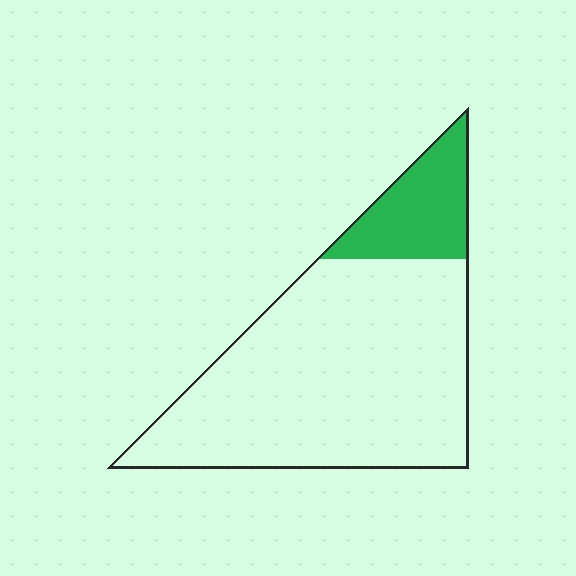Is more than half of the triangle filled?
No.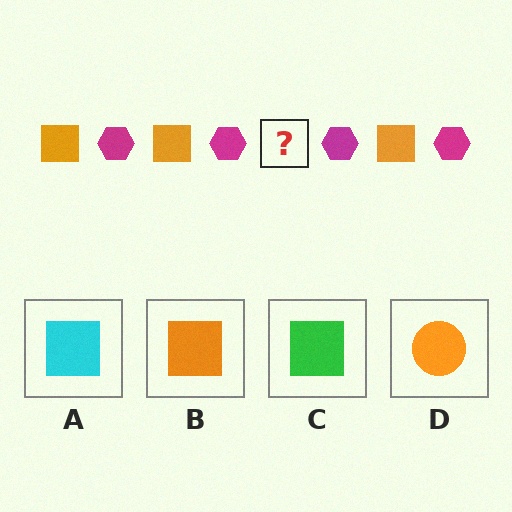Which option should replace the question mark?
Option B.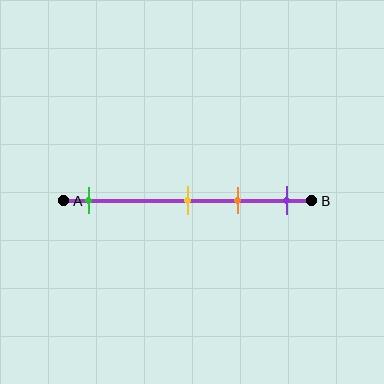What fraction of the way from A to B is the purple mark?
The purple mark is approximately 90% (0.9) of the way from A to B.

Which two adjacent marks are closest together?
The yellow and orange marks are the closest adjacent pair.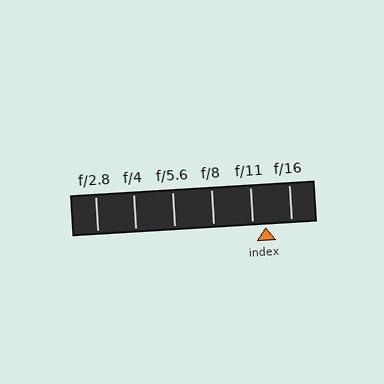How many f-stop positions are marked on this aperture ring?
There are 6 f-stop positions marked.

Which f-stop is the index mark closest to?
The index mark is closest to f/11.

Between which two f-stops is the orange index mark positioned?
The index mark is between f/11 and f/16.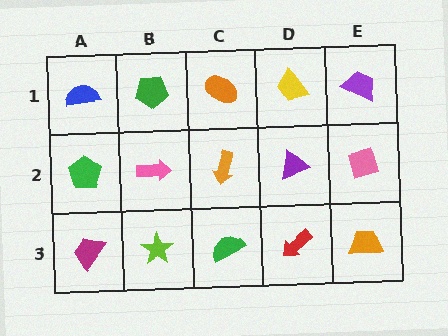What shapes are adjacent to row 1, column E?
A pink diamond (row 2, column E), a yellow trapezoid (row 1, column D).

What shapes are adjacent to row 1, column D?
A purple triangle (row 2, column D), an orange ellipse (row 1, column C), a purple trapezoid (row 1, column E).